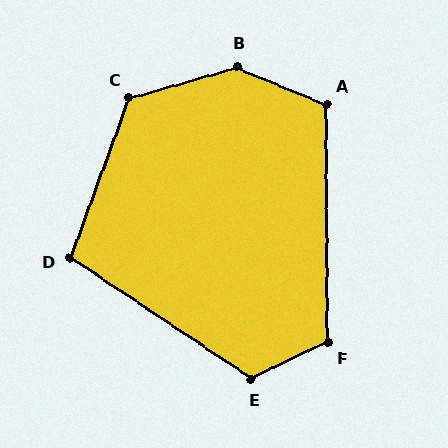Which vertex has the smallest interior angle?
D, at approximately 104 degrees.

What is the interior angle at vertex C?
Approximately 126 degrees (obtuse).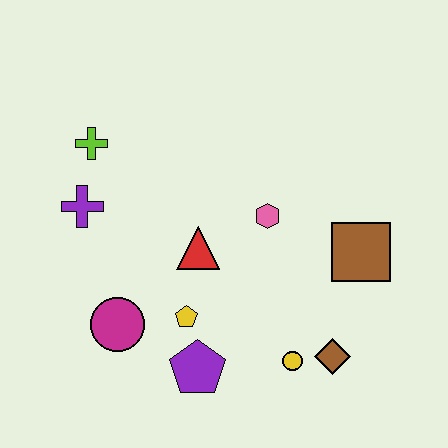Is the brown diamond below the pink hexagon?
Yes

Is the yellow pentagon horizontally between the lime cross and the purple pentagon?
Yes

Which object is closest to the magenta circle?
The yellow pentagon is closest to the magenta circle.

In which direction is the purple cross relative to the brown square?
The purple cross is to the left of the brown square.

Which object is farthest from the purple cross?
The brown diamond is farthest from the purple cross.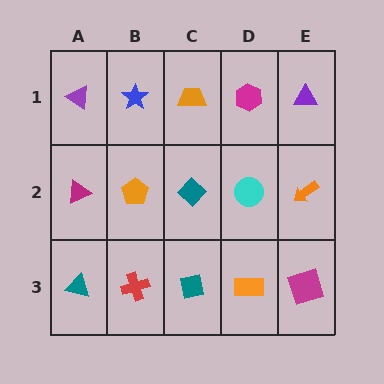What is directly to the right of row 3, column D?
A magenta square.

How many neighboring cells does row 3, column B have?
3.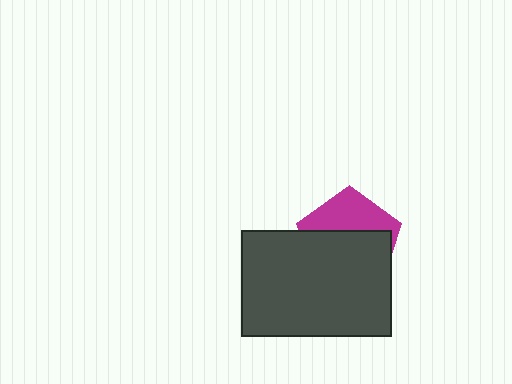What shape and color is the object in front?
The object in front is a dark gray rectangle.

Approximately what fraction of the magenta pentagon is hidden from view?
Roughly 62% of the magenta pentagon is hidden behind the dark gray rectangle.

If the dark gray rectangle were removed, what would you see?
You would see the complete magenta pentagon.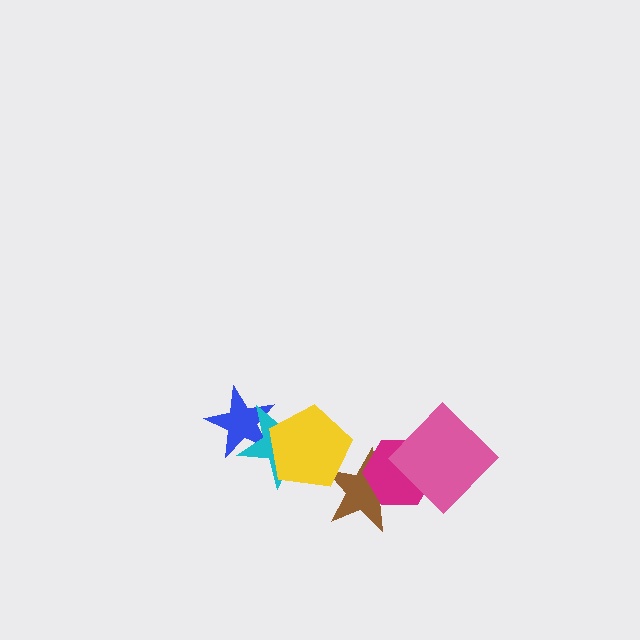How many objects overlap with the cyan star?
2 objects overlap with the cyan star.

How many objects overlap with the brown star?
2 objects overlap with the brown star.